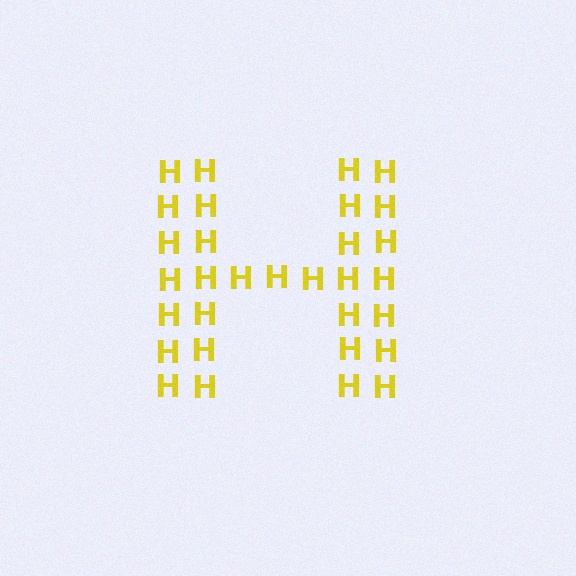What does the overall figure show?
The overall figure shows the letter H.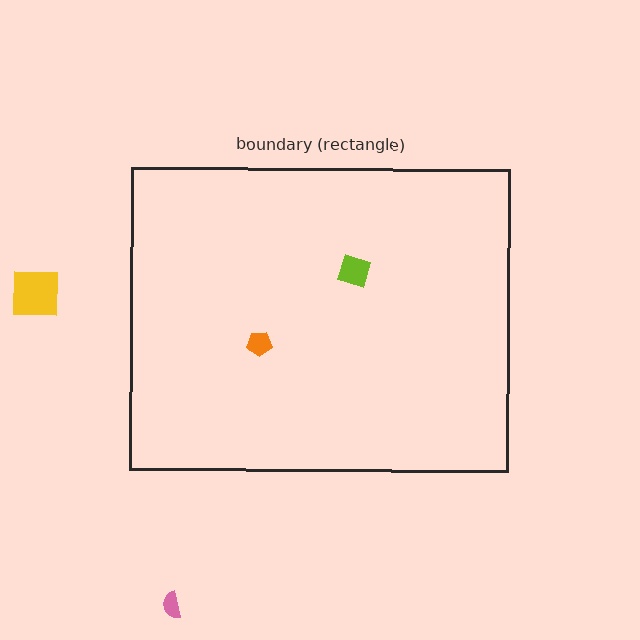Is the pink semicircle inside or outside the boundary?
Outside.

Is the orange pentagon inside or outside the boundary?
Inside.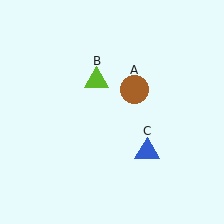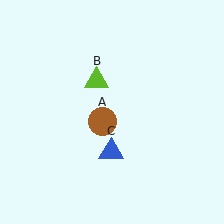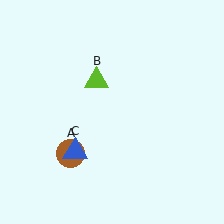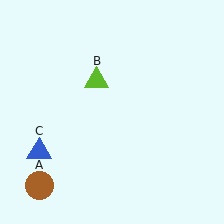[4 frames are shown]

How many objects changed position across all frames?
2 objects changed position: brown circle (object A), blue triangle (object C).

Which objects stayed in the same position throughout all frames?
Lime triangle (object B) remained stationary.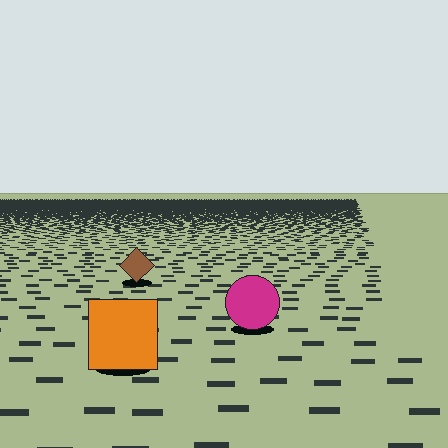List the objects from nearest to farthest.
From nearest to farthest: the orange square, the magenta circle, the brown diamond.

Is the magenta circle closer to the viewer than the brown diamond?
Yes. The magenta circle is closer — you can tell from the texture gradient: the ground texture is coarser near it.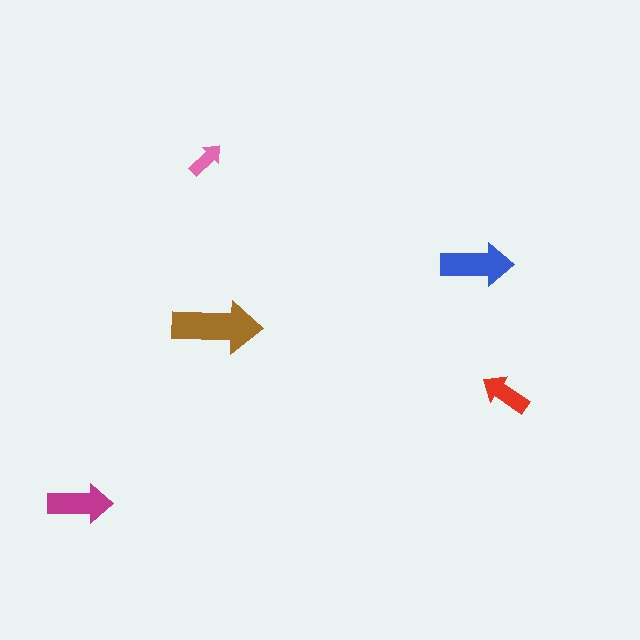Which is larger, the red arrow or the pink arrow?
The red one.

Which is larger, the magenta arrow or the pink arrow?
The magenta one.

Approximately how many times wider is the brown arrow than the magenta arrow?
About 1.5 times wider.